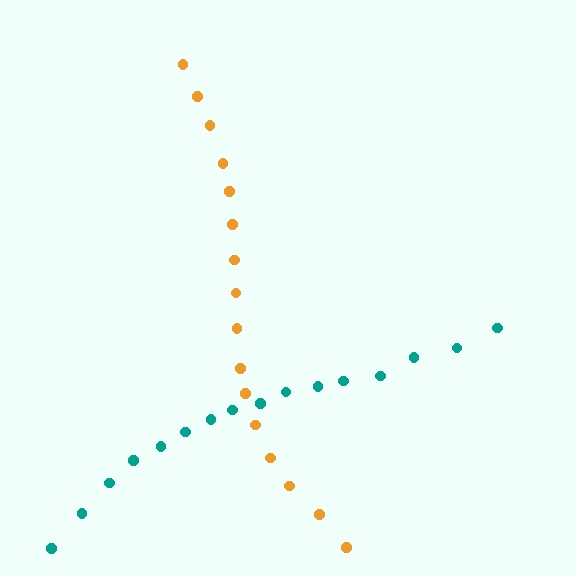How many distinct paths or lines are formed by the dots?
There are 2 distinct paths.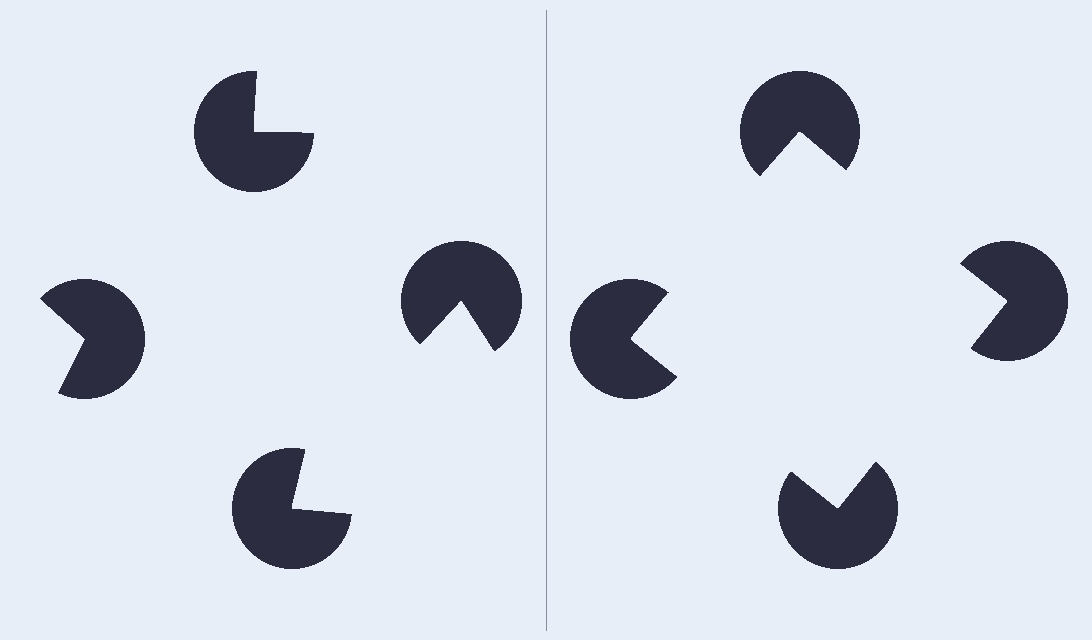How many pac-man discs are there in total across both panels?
8 — 4 on each side.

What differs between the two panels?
The pac-man discs are positioned identically on both sides; only the wedge orientations differ. On the right they align to a square; on the left they are misaligned.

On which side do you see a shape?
An illusory square appears on the right side. On the left side the wedge cuts are rotated, so no coherent shape forms.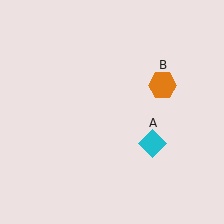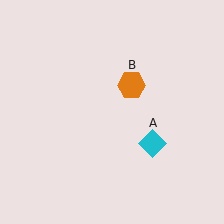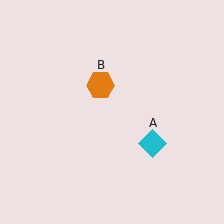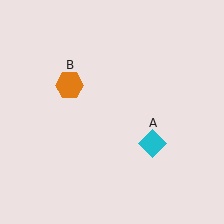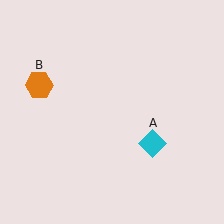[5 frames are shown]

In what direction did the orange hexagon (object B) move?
The orange hexagon (object B) moved left.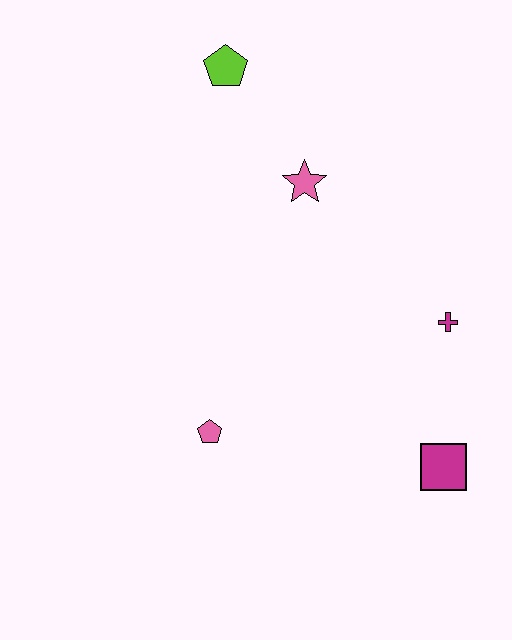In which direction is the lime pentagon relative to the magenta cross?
The lime pentagon is above the magenta cross.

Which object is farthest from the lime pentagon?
The magenta square is farthest from the lime pentagon.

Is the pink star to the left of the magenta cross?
Yes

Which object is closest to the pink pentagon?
The magenta square is closest to the pink pentagon.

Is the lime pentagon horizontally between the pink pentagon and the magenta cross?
Yes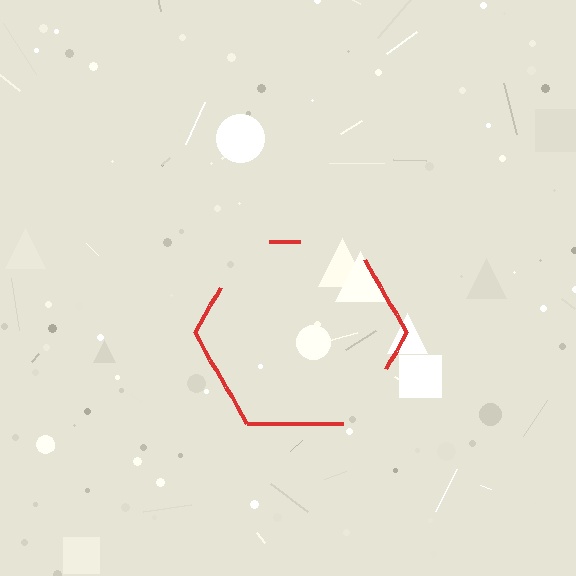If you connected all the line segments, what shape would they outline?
They would outline a hexagon.